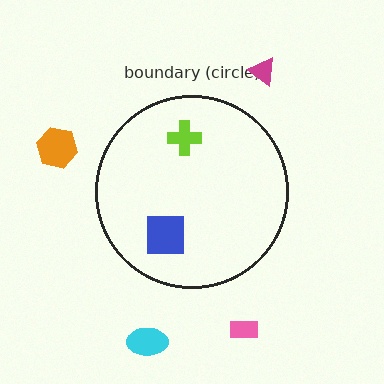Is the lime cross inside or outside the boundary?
Inside.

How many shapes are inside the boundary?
2 inside, 4 outside.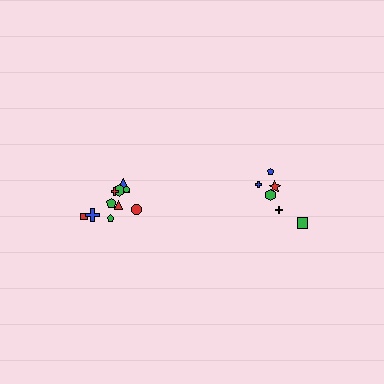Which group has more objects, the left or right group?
The left group.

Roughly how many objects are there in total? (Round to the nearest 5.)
Roughly 15 objects in total.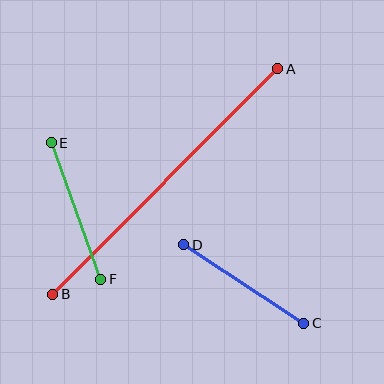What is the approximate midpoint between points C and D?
The midpoint is at approximately (244, 284) pixels.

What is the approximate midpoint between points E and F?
The midpoint is at approximately (76, 211) pixels.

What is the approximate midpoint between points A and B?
The midpoint is at approximately (165, 182) pixels.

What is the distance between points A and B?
The distance is approximately 319 pixels.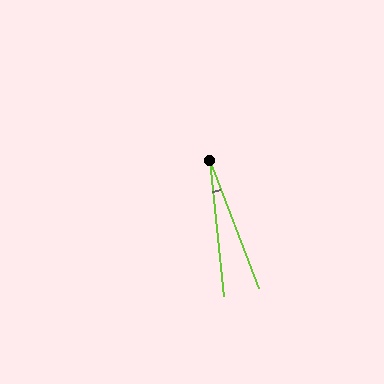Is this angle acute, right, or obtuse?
It is acute.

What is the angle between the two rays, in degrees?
Approximately 15 degrees.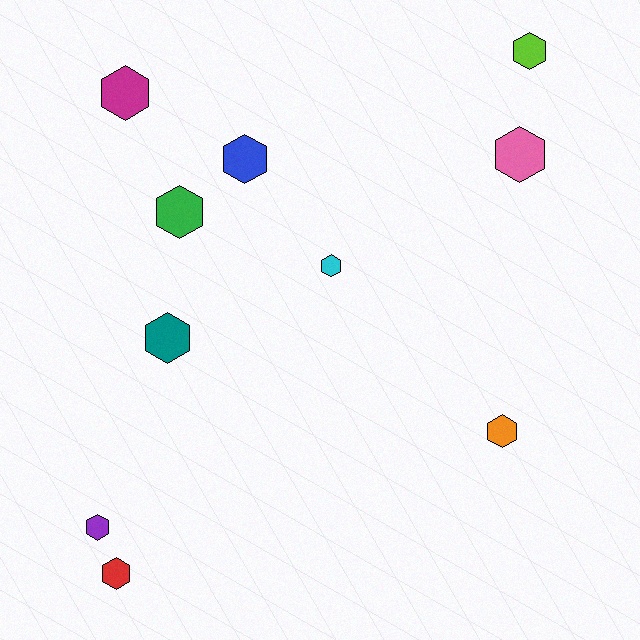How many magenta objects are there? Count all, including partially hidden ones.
There is 1 magenta object.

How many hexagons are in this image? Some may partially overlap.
There are 10 hexagons.